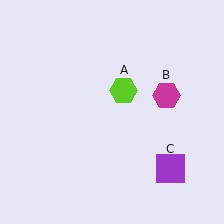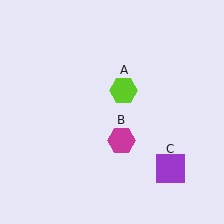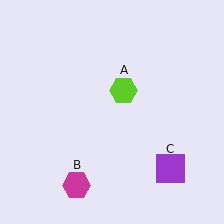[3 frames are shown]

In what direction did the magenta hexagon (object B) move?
The magenta hexagon (object B) moved down and to the left.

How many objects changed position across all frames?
1 object changed position: magenta hexagon (object B).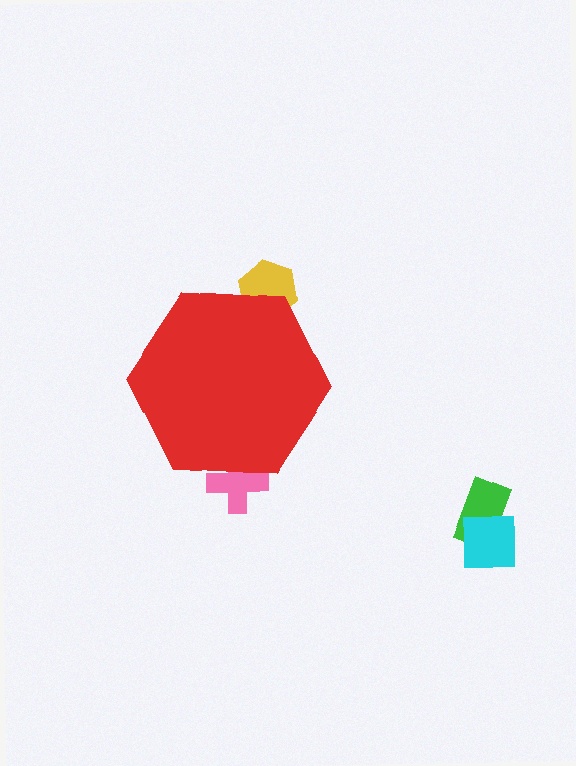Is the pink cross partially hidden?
Yes, the pink cross is partially hidden behind the red hexagon.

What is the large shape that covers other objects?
A red hexagon.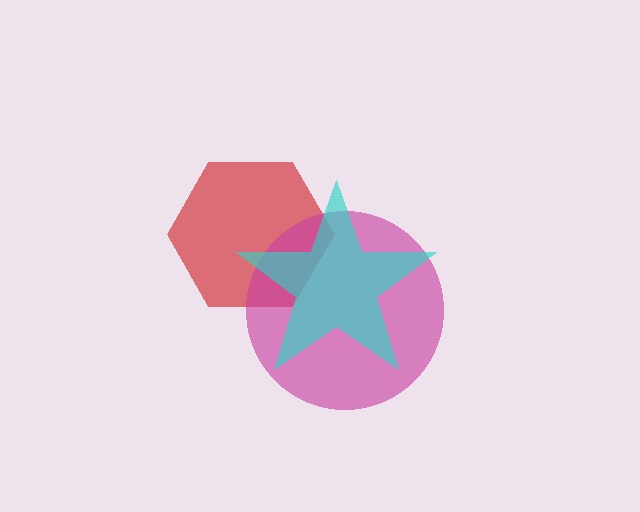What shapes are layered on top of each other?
The layered shapes are: a red hexagon, a magenta circle, a cyan star.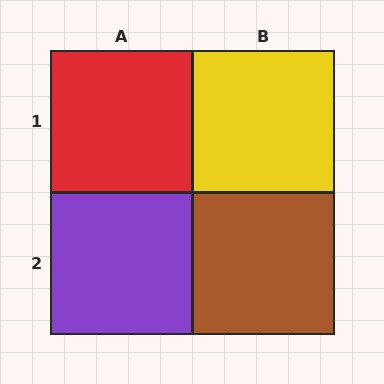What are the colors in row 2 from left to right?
Purple, brown.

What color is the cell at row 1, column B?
Yellow.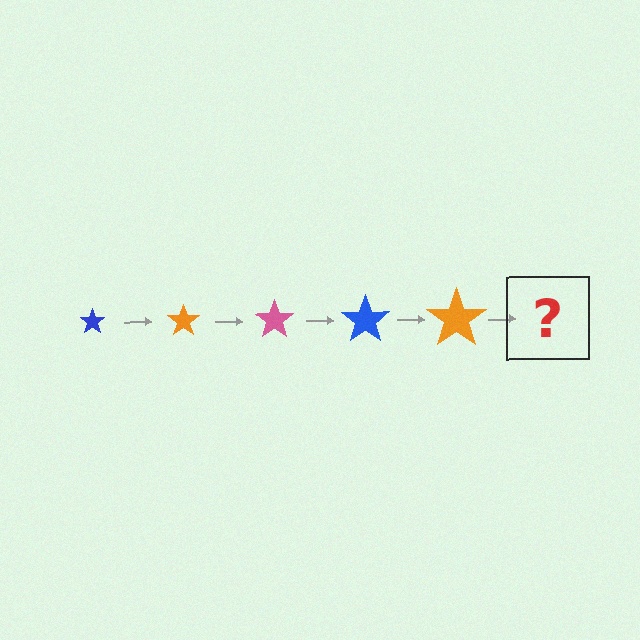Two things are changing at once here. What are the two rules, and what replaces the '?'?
The two rules are that the star grows larger each step and the color cycles through blue, orange, and pink. The '?' should be a pink star, larger than the previous one.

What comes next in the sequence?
The next element should be a pink star, larger than the previous one.